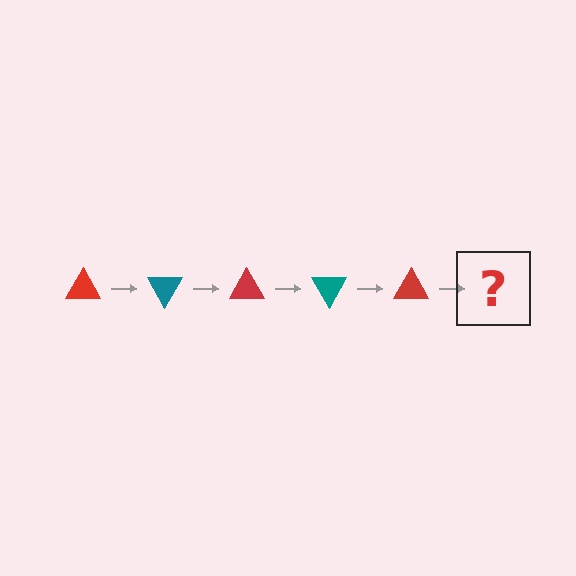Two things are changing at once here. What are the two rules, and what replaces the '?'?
The two rules are that it rotates 60 degrees each step and the color cycles through red and teal. The '?' should be a teal triangle, rotated 300 degrees from the start.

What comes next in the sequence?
The next element should be a teal triangle, rotated 300 degrees from the start.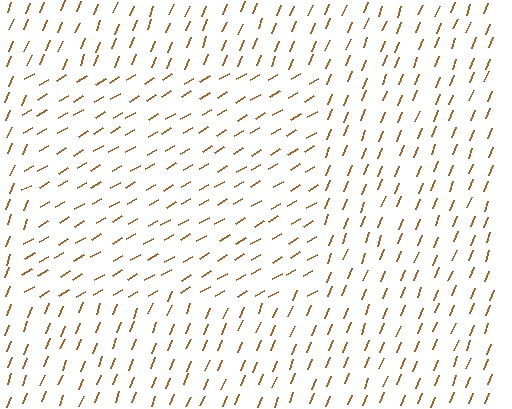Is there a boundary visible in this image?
Yes, there is a texture boundary formed by a change in line orientation.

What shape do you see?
I see a rectangle.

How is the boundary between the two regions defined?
The boundary is defined purely by a change in line orientation (approximately 38 degrees difference). All lines are the same color and thickness.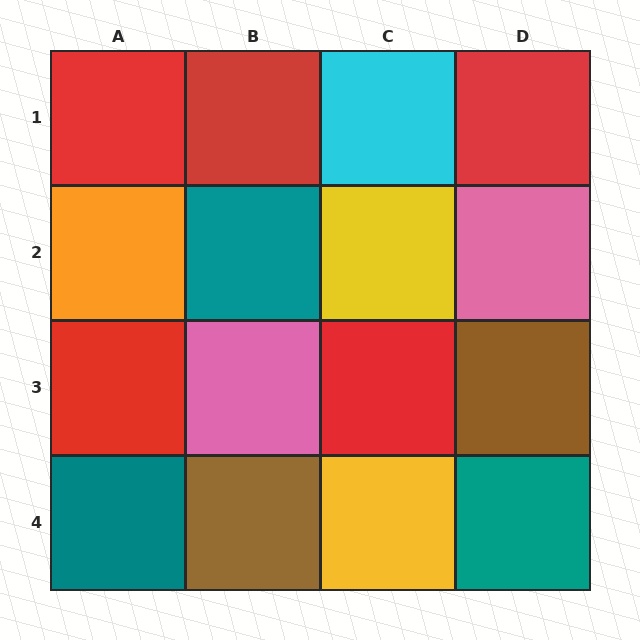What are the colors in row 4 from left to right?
Teal, brown, yellow, teal.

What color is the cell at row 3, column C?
Red.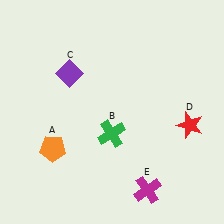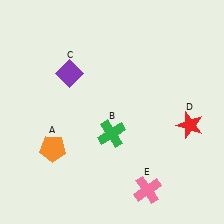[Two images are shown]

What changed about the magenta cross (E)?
In Image 1, E is magenta. In Image 2, it changed to pink.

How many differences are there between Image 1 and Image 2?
There is 1 difference between the two images.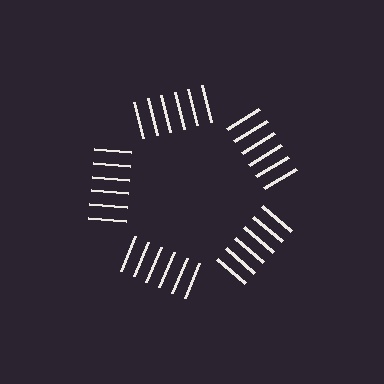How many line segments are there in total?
30 — 6 along each of the 5 edges.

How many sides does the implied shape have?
5 sides — the line-ends trace a pentagon.